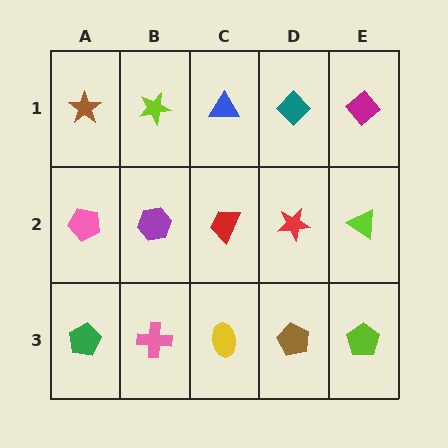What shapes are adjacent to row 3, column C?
A red trapezoid (row 2, column C), a pink cross (row 3, column B), a brown pentagon (row 3, column D).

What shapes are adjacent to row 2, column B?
A lime star (row 1, column B), a pink cross (row 3, column B), a pink pentagon (row 2, column A), a red trapezoid (row 2, column C).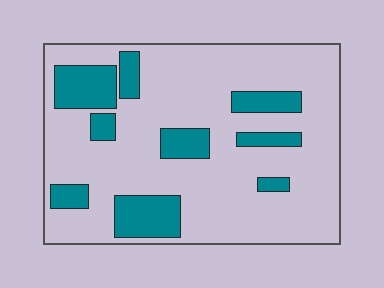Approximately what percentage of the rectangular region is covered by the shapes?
Approximately 20%.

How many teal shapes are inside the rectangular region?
9.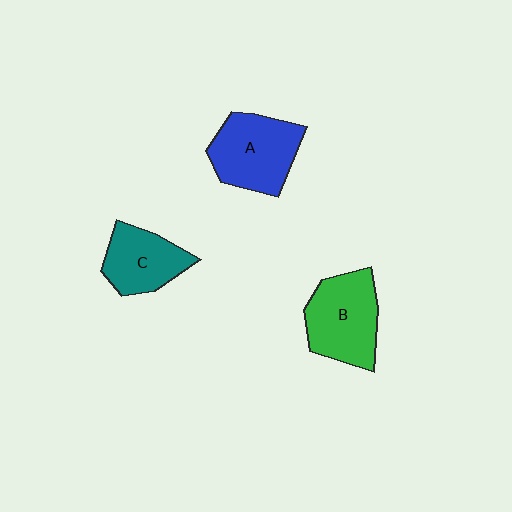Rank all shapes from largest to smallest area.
From largest to smallest: B (green), A (blue), C (teal).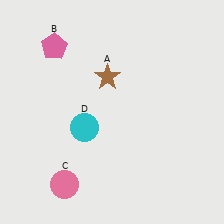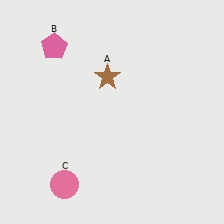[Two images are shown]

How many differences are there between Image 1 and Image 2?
There is 1 difference between the two images.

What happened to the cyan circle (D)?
The cyan circle (D) was removed in Image 2. It was in the bottom-left area of Image 1.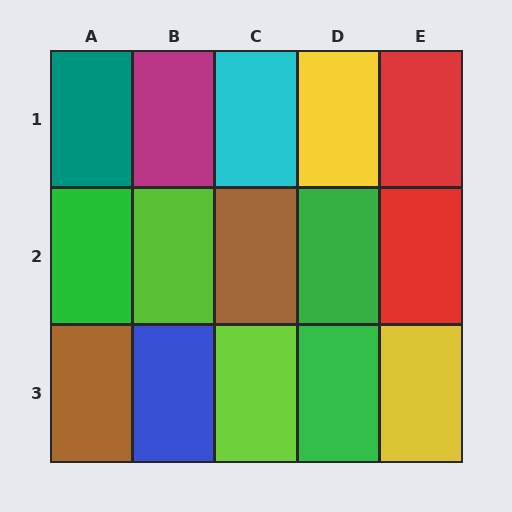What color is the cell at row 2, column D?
Green.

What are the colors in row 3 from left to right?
Brown, blue, lime, green, yellow.